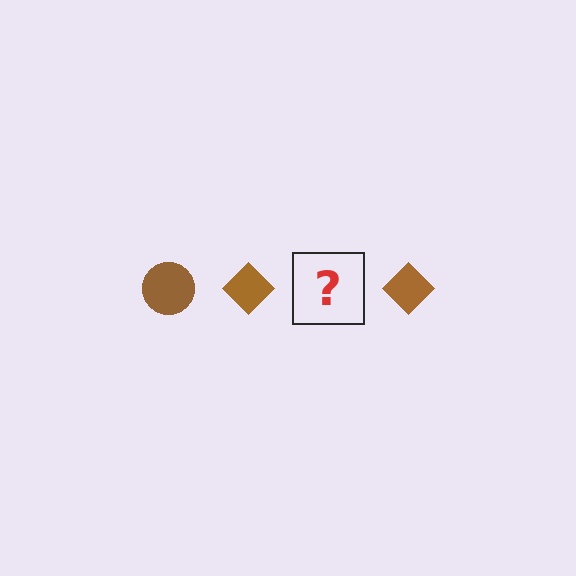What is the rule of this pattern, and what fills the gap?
The rule is that the pattern cycles through circle, diamond shapes in brown. The gap should be filled with a brown circle.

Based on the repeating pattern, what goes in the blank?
The blank should be a brown circle.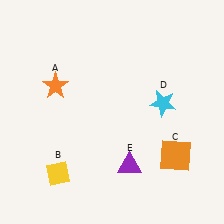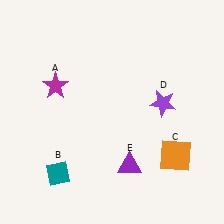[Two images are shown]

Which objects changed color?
A changed from orange to magenta. B changed from yellow to teal. D changed from cyan to purple.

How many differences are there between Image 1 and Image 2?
There are 3 differences between the two images.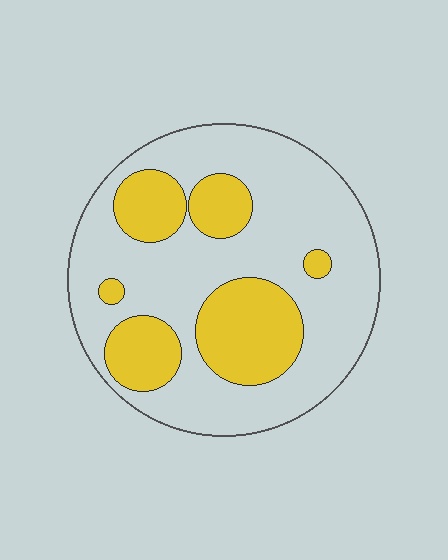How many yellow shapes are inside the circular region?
6.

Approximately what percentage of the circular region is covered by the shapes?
Approximately 30%.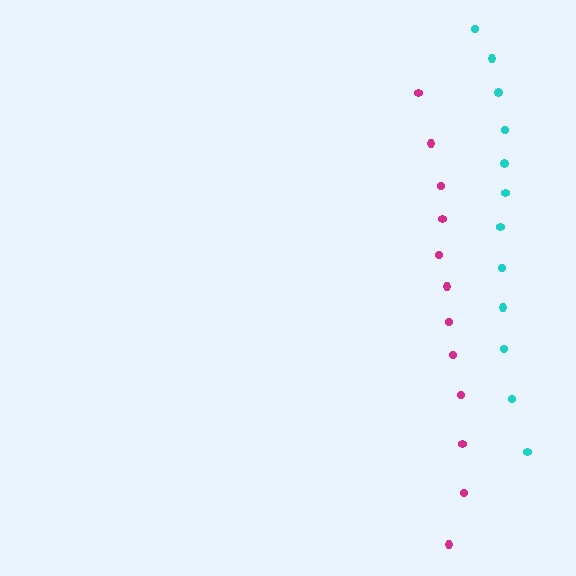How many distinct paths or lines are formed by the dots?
There are 2 distinct paths.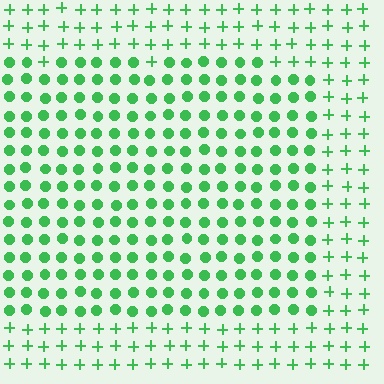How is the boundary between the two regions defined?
The boundary is defined by a change in element shape: circles inside vs. plus signs outside. All elements share the same color and spacing.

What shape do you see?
I see a rectangle.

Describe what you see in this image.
The image is filled with small green elements arranged in a uniform grid. A rectangle-shaped region contains circles, while the surrounding area contains plus signs. The boundary is defined purely by the change in element shape.